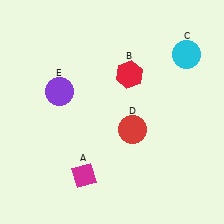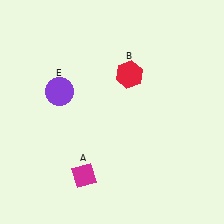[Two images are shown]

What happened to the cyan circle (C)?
The cyan circle (C) was removed in Image 2. It was in the top-right area of Image 1.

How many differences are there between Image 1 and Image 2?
There are 2 differences between the two images.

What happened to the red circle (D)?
The red circle (D) was removed in Image 2. It was in the bottom-right area of Image 1.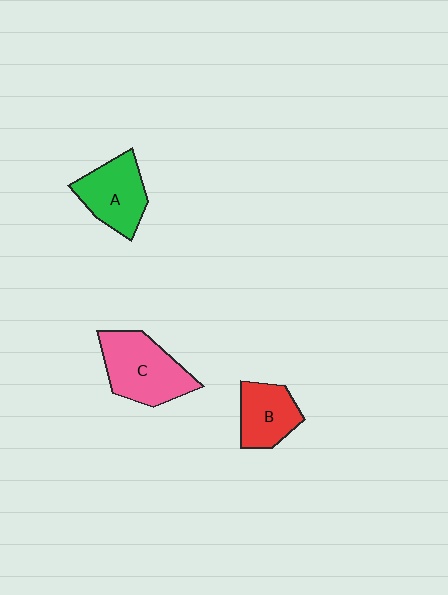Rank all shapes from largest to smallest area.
From largest to smallest: C (pink), A (green), B (red).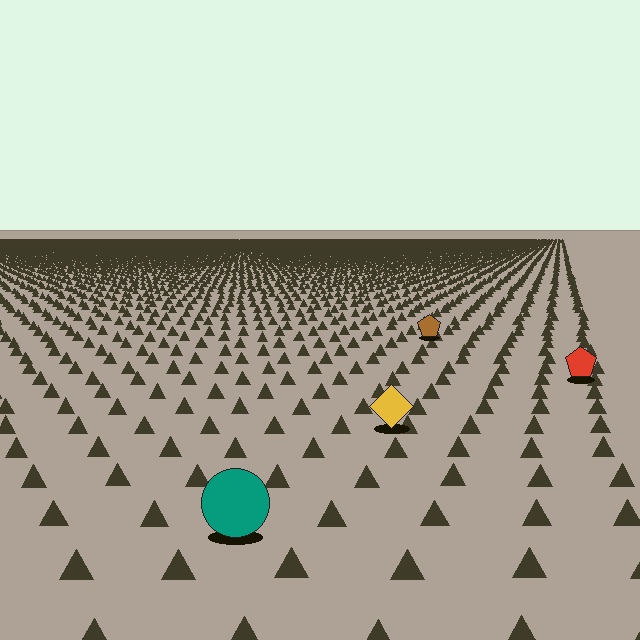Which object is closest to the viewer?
The teal circle is closest. The texture marks near it are larger and more spread out.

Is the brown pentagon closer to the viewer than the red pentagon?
No. The red pentagon is closer — you can tell from the texture gradient: the ground texture is coarser near it.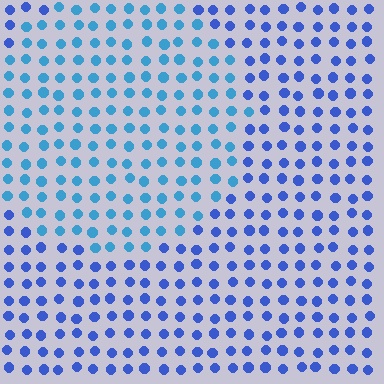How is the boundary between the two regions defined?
The boundary is defined purely by a slight shift in hue (about 28 degrees). Spacing, size, and orientation are identical on both sides.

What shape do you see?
I see a circle.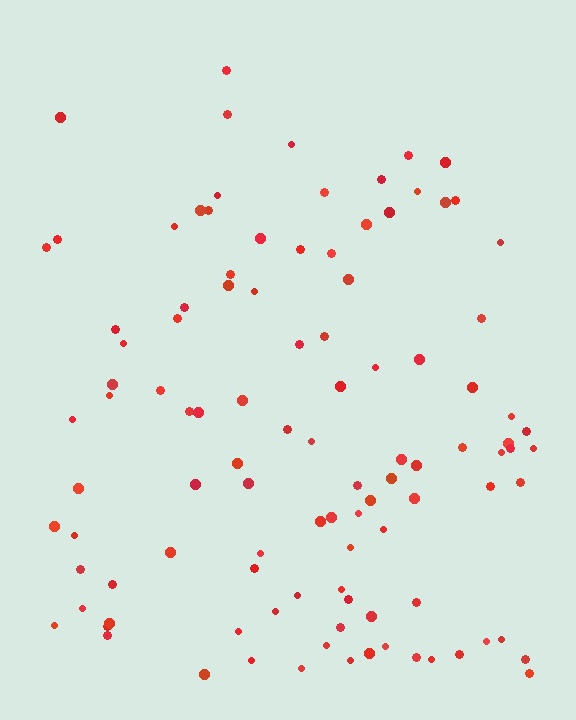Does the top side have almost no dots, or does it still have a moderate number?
Still a moderate number, just noticeably fewer than the bottom.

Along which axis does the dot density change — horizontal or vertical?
Vertical.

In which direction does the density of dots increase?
From top to bottom, with the bottom side densest.